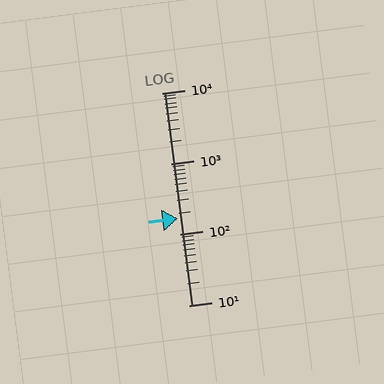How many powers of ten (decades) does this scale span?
The scale spans 3 decades, from 10 to 10000.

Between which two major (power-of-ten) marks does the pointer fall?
The pointer is between 100 and 1000.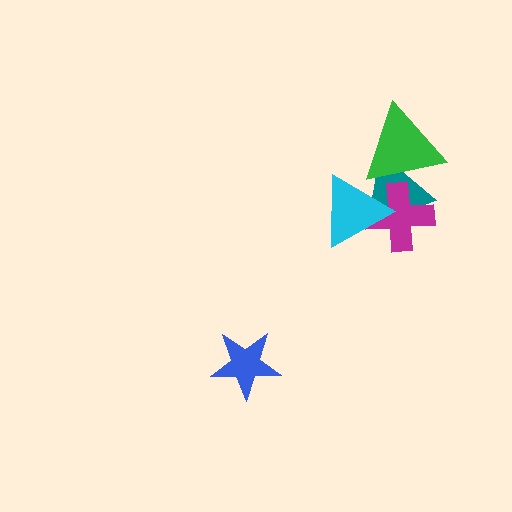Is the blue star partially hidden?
No, no other shape covers it.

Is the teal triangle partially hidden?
Yes, it is partially covered by another shape.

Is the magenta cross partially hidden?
Yes, it is partially covered by another shape.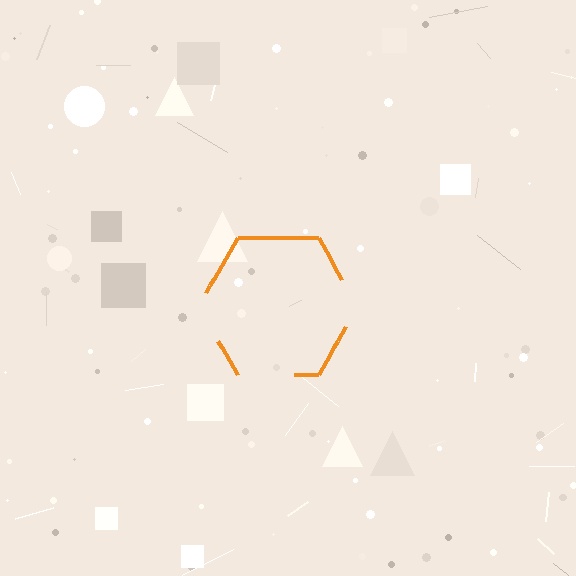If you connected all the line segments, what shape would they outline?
They would outline a hexagon.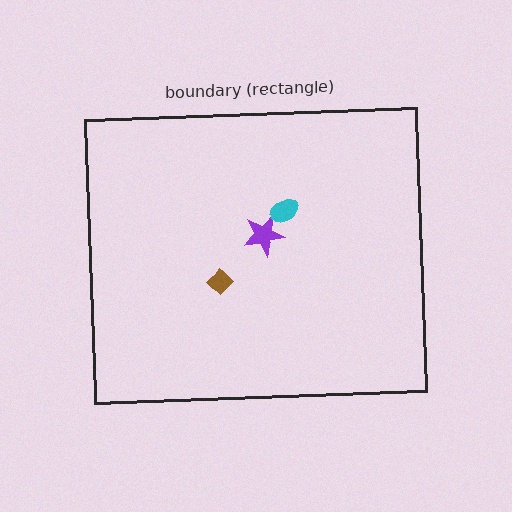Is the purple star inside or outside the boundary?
Inside.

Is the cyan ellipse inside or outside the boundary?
Inside.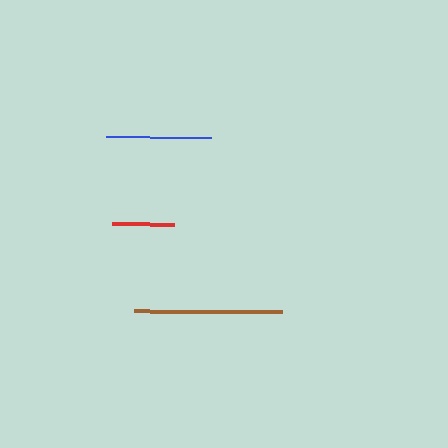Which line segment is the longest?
The brown line is the longest at approximately 148 pixels.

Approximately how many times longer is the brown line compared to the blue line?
The brown line is approximately 1.4 times the length of the blue line.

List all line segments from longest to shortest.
From longest to shortest: brown, blue, red.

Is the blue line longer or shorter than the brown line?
The brown line is longer than the blue line.